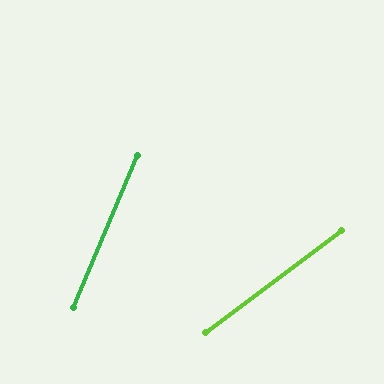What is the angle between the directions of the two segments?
Approximately 30 degrees.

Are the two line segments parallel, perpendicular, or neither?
Neither parallel nor perpendicular — they differ by about 30°.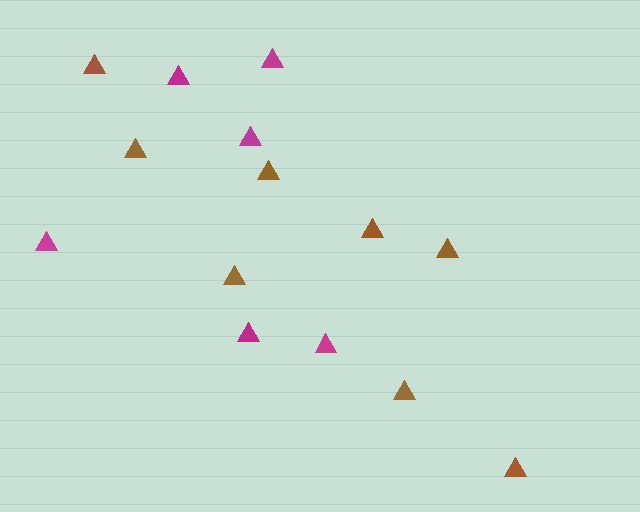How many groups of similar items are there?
There are 2 groups: one group of magenta triangles (6) and one group of brown triangles (8).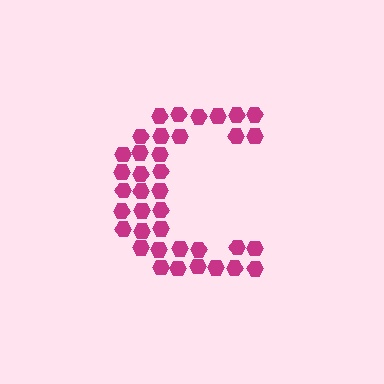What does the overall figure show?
The overall figure shows the letter C.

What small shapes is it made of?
It is made of small hexagons.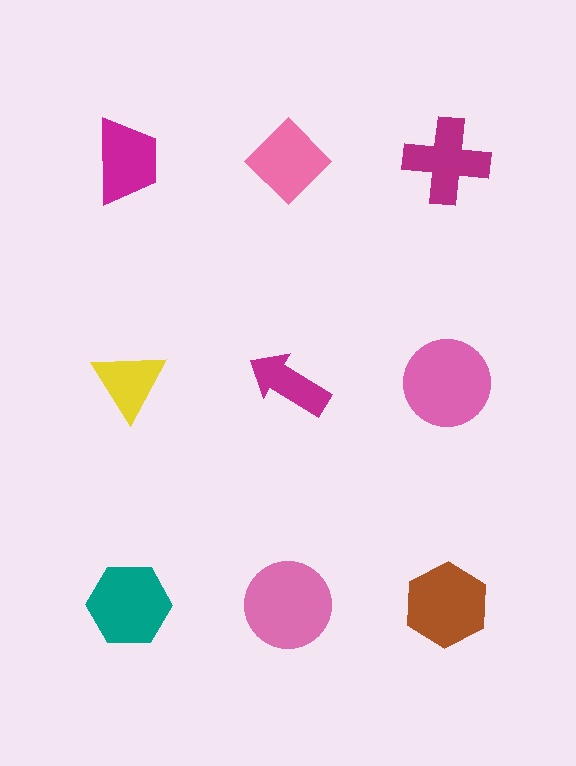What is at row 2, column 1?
A yellow triangle.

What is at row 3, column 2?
A pink circle.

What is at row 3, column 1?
A teal hexagon.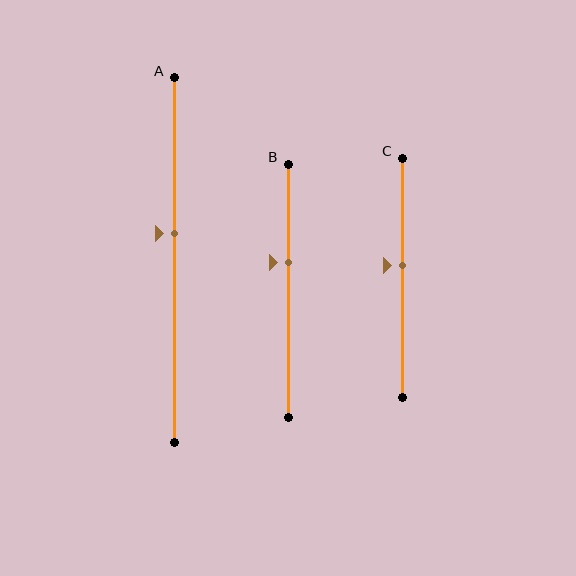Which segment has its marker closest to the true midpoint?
Segment C has its marker closest to the true midpoint.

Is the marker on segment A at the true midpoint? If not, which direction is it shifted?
No, the marker on segment A is shifted upward by about 7% of the segment length.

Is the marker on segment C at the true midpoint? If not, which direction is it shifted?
No, the marker on segment C is shifted upward by about 5% of the segment length.